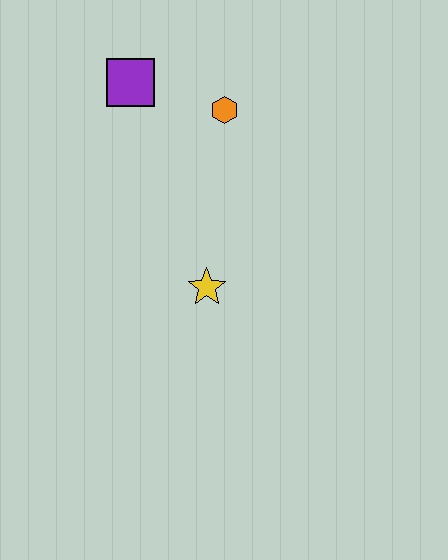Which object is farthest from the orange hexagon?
The yellow star is farthest from the orange hexagon.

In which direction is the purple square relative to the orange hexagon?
The purple square is to the left of the orange hexagon.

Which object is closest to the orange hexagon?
The purple square is closest to the orange hexagon.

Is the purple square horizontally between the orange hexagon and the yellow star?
No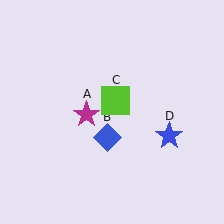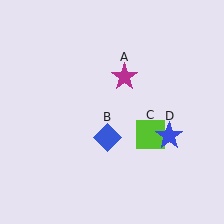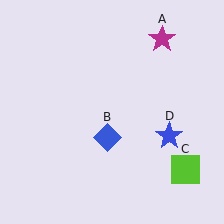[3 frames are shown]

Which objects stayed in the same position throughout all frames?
Blue diamond (object B) and blue star (object D) remained stationary.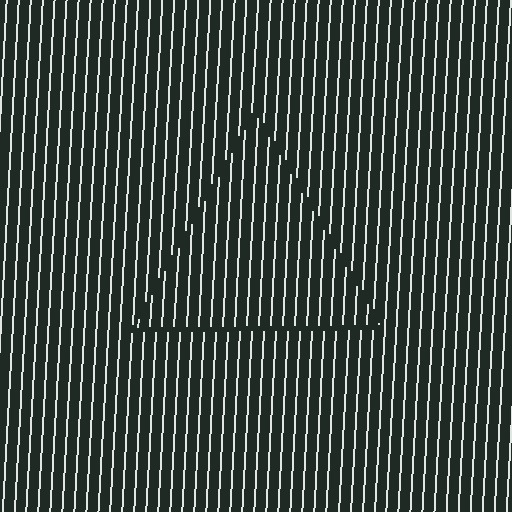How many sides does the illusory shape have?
3 sides — the line-ends trace a triangle.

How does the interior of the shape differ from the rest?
The interior of the shape contains the same grating, shifted by half a period — the contour is defined by the phase discontinuity where line-ends from the inner and outer gratings abut.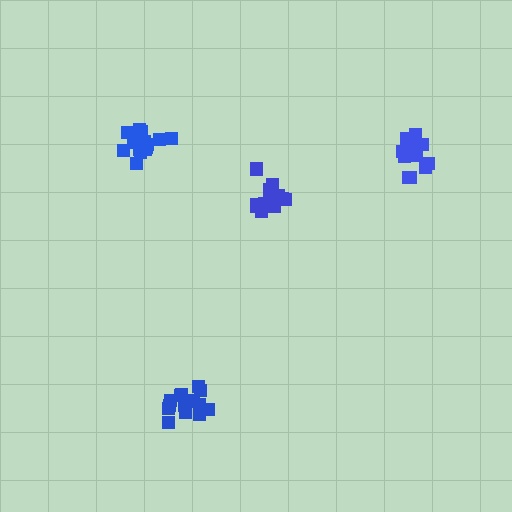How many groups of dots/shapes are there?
There are 4 groups.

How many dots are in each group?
Group 1: 15 dots, Group 2: 16 dots, Group 3: 16 dots, Group 4: 14 dots (61 total).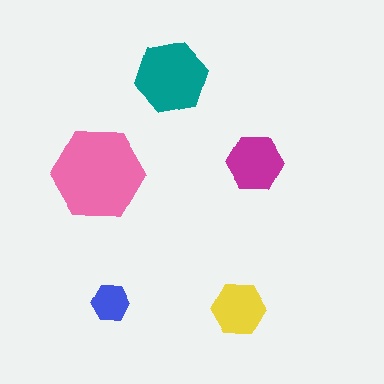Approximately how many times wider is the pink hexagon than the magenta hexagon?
About 1.5 times wider.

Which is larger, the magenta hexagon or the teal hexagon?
The teal one.